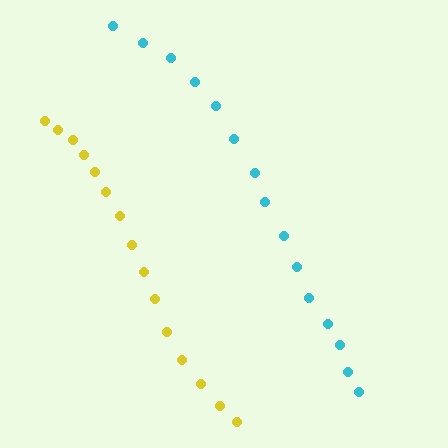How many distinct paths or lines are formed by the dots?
There are 2 distinct paths.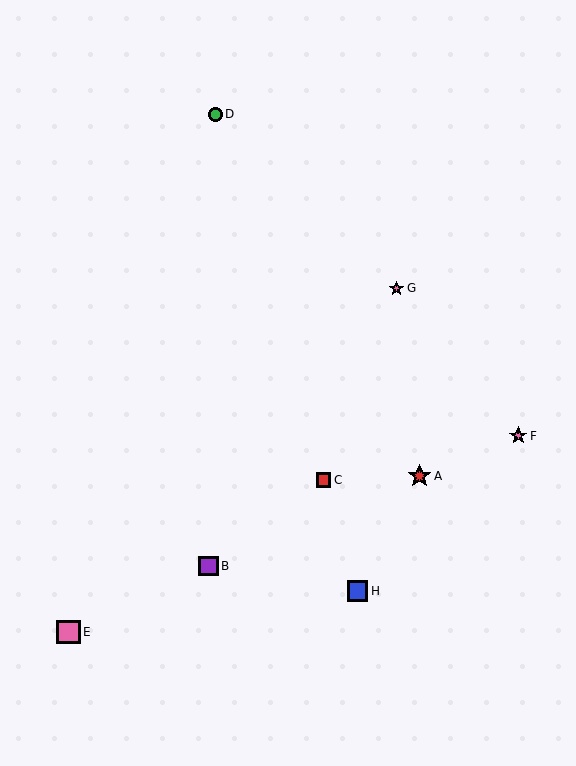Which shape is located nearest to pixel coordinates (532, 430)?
The pink star (labeled F) at (518, 436) is nearest to that location.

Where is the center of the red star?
The center of the red star is at (420, 476).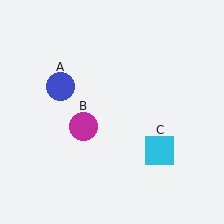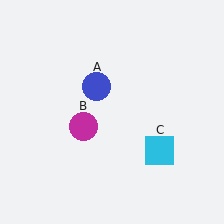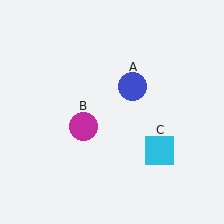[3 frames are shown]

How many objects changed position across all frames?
1 object changed position: blue circle (object A).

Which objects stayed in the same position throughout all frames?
Magenta circle (object B) and cyan square (object C) remained stationary.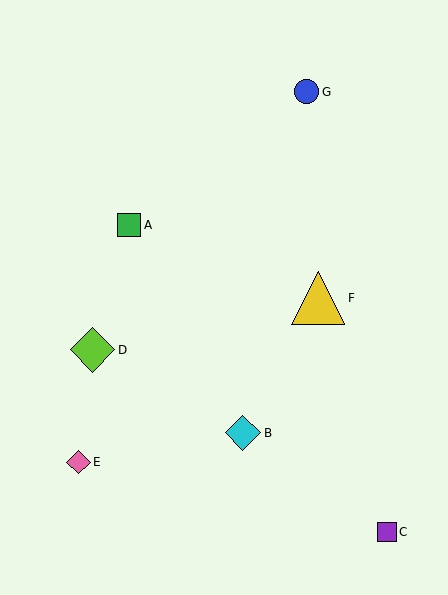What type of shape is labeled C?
Shape C is a purple square.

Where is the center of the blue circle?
The center of the blue circle is at (307, 92).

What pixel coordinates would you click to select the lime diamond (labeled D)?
Click at (92, 350) to select the lime diamond D.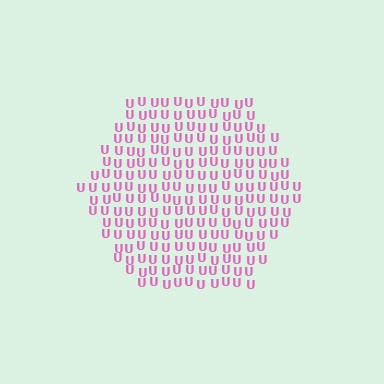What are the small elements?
The small elements are letter U's.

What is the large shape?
The large shape is a hexagon.